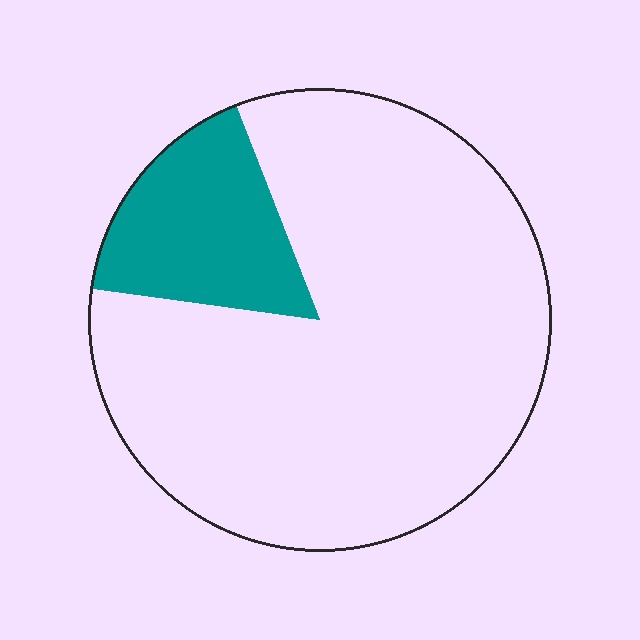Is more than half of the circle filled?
No.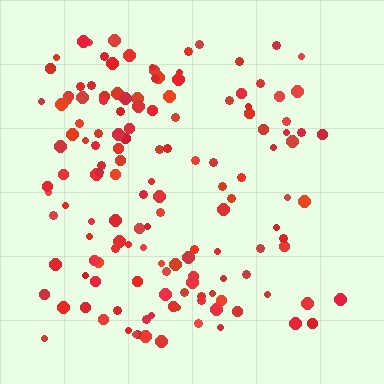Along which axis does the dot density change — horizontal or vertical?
Horizontal.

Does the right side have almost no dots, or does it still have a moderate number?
Still a moderate number, just noticeably fewer than the left.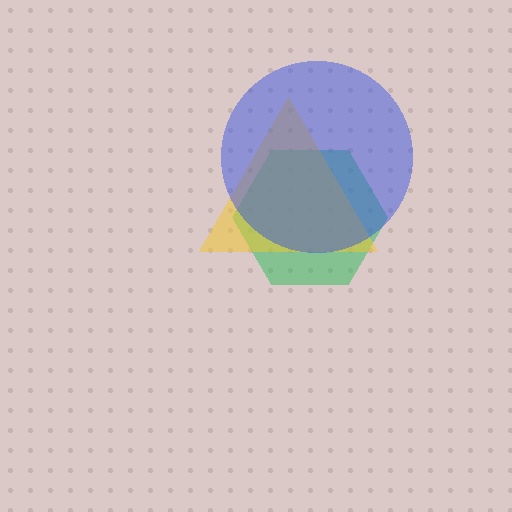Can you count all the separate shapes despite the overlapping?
Yes, there are 3 separate shapes.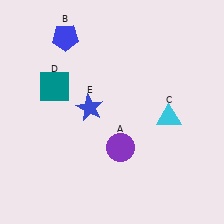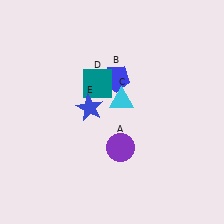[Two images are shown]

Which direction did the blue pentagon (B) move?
The blue pentagon (B) moved right.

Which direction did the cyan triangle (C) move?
The cyan triangle (C) moved left.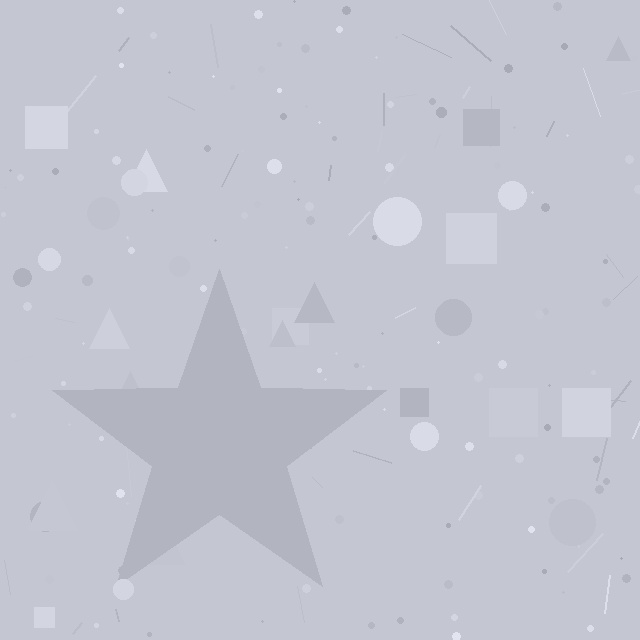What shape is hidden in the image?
A star is hidden in the image.